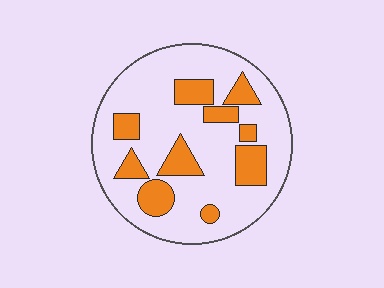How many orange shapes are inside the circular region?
10.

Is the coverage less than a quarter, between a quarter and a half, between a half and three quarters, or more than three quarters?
Less than a quarter.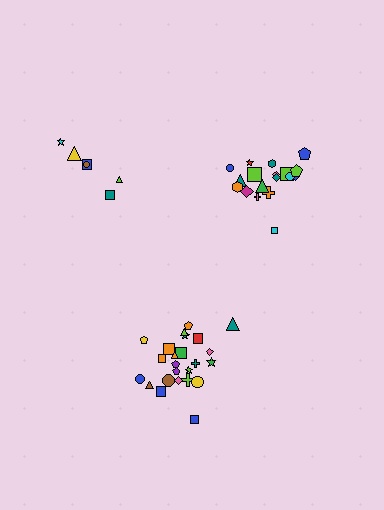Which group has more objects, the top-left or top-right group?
The top-right group.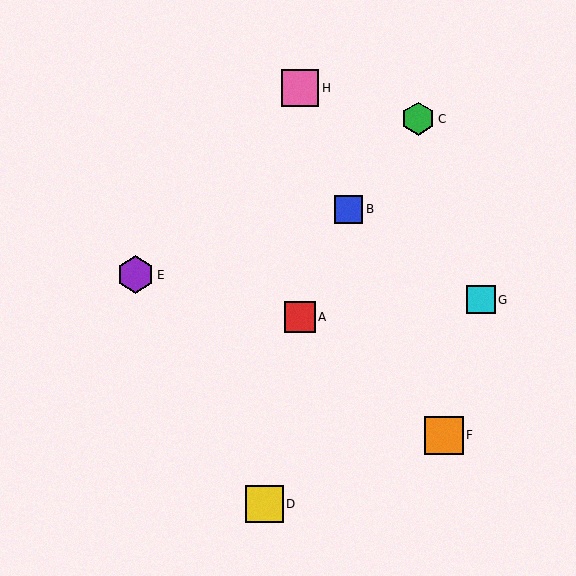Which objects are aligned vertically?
Objects A, H are aligned vertically.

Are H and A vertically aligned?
Yes, both are at x≈300.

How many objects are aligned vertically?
2 objects (A, H) are aligned vertically.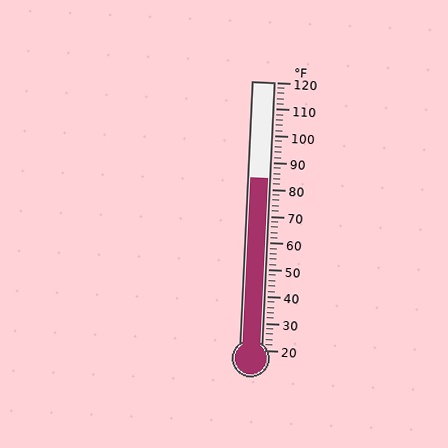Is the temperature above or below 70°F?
The temperature is above 70°F.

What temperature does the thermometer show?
The thermometer shows approximately 84°F.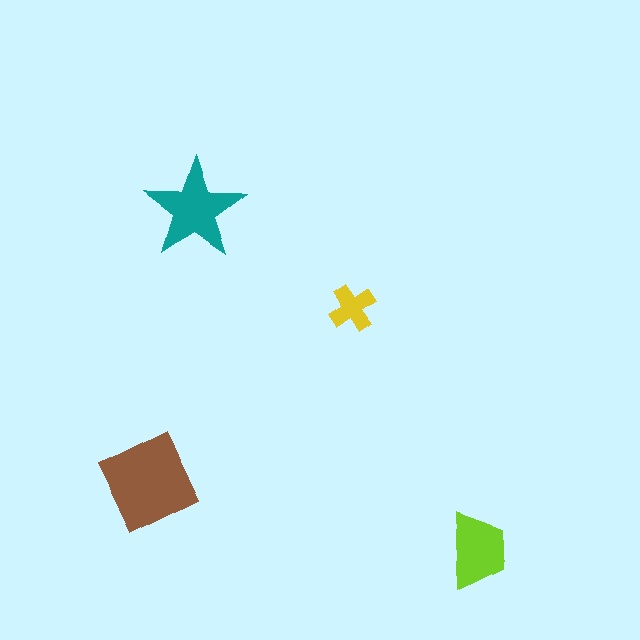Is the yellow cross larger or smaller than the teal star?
Smaller.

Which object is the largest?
The brown square.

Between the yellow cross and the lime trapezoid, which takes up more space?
The lime trapezoid.